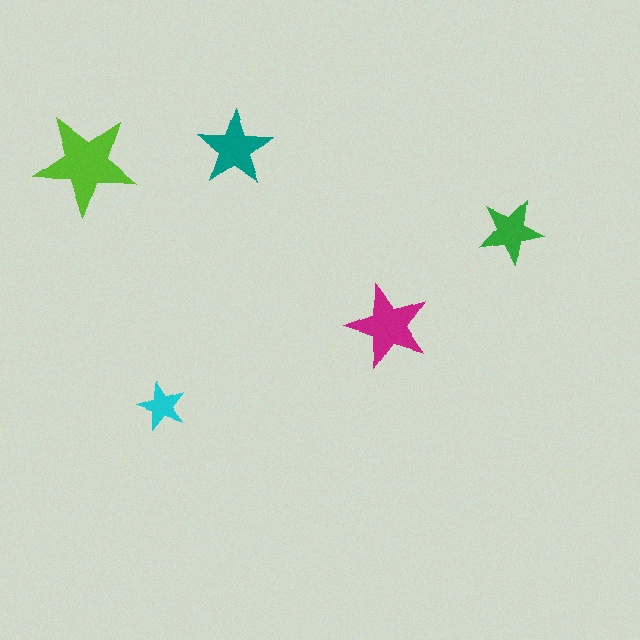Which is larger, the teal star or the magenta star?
The magenta one.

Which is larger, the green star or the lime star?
The lime one.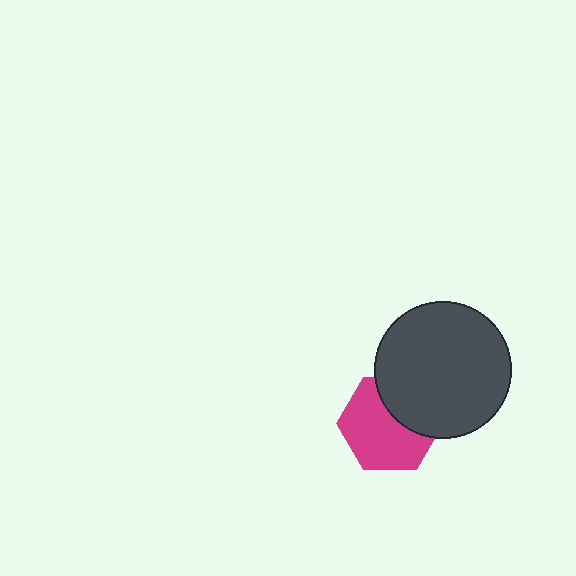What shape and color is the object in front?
The object in front is a dark gray circle.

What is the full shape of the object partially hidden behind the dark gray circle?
The partially hidden object is a magenta hexagon.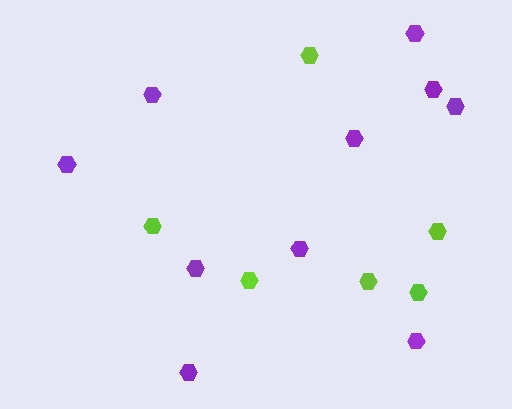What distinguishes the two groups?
There are 2 groups: one group of lime hexagons (6) and one group of purple hexagons (10).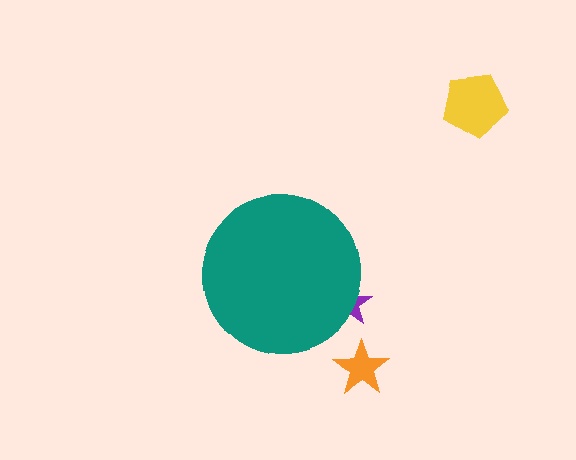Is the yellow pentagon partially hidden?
No, the yellow pentagon is fully visible.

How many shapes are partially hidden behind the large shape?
1 shape is partially hidden.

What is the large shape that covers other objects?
A teal circle.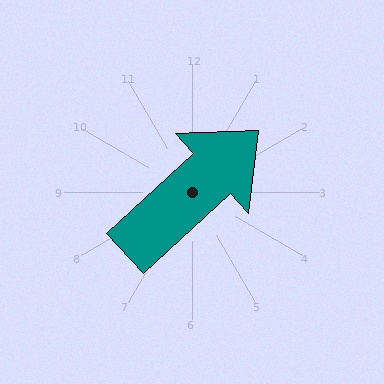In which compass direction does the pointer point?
Northeast.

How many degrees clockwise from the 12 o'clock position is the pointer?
Approximately 48 degrees.